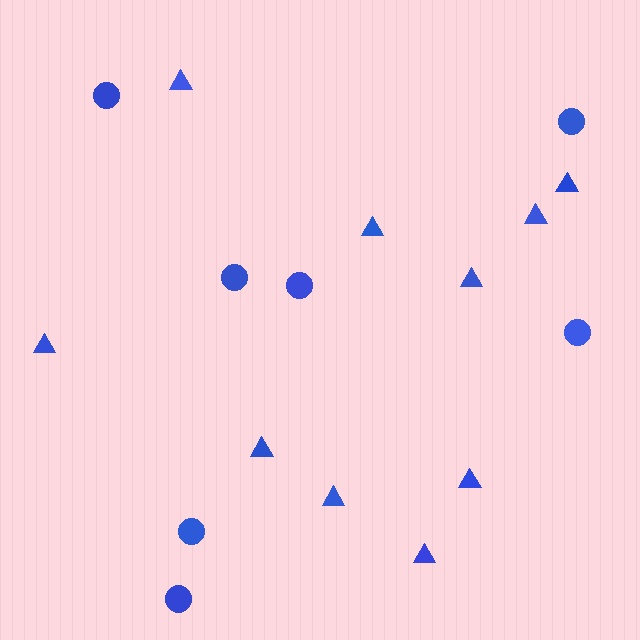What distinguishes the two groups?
There are 2 groups: one group of triangles (10) and one group of circles (7).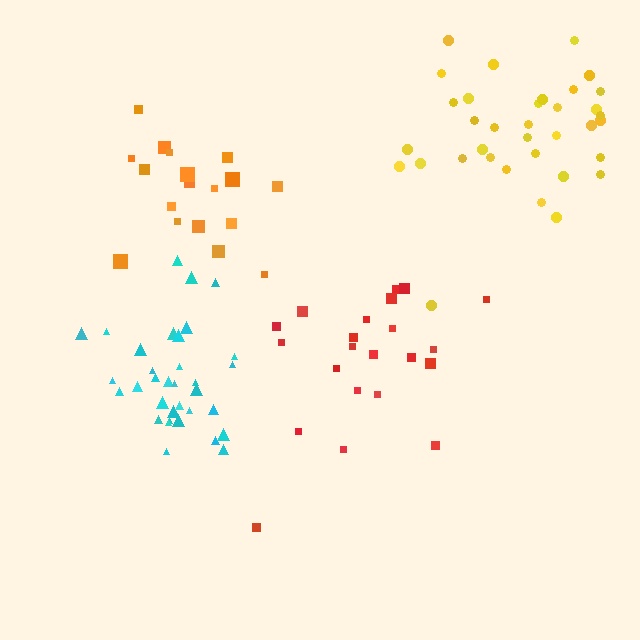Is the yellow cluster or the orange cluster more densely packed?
Yellow.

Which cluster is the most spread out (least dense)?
Red.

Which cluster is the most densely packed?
Cyan.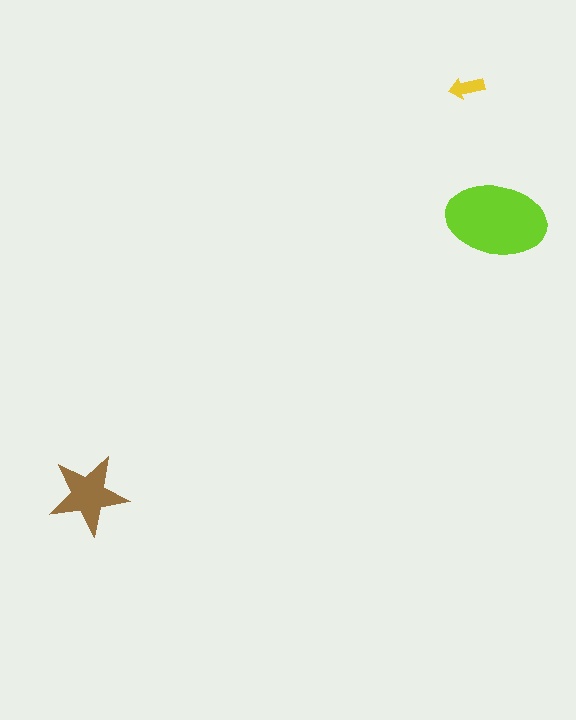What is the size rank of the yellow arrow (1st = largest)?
3rd.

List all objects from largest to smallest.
The lime ellipse, the brown star, the yellow arrow.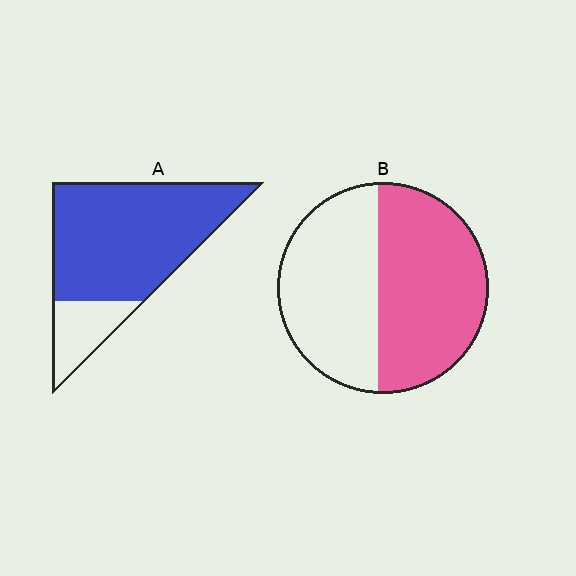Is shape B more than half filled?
Roughly half.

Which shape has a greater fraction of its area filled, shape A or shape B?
Shape A.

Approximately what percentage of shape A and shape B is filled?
A is approximately 80% and B is approximately 55%.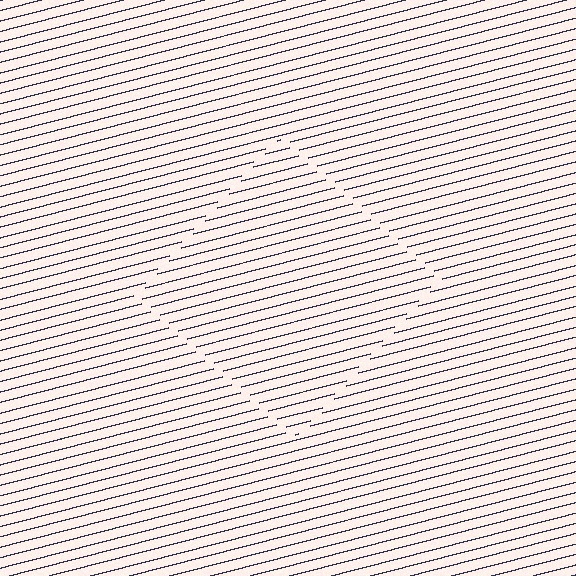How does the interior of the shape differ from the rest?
The interior of the shape contains the same grating, shifted by half a period — the contour is defined by the phase discontinuity where line-ends from the inner and outer gratings abut.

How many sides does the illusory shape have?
4 sides — the line-ends trace a square.